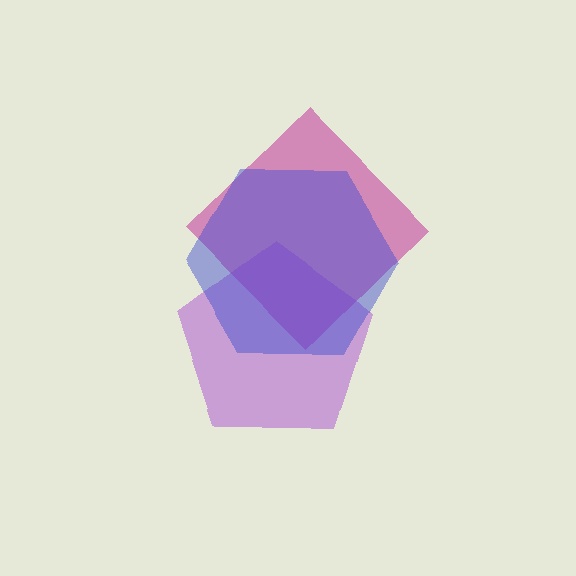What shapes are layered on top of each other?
The layered shapes are: a magenta diamond, a purple pentagon, a blue hexagon.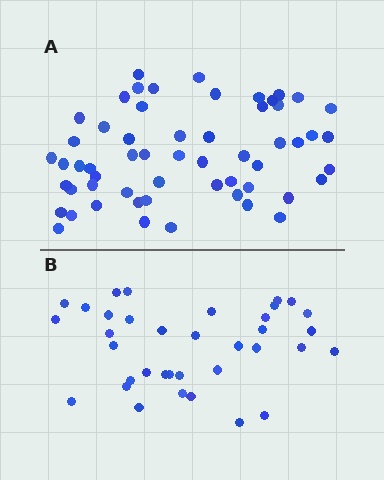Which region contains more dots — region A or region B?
Region A (the top region) has more dots.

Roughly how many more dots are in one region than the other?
Region A has approximately 20 more dots than region B.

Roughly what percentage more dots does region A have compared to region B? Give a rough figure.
About 60% more.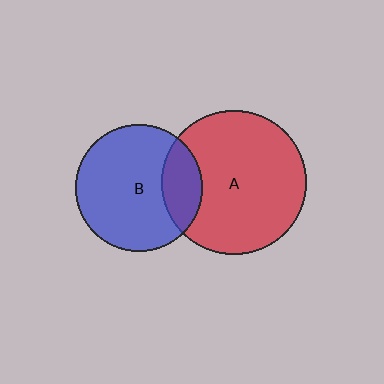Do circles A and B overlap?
Yes.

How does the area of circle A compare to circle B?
Approximately 1.3 times.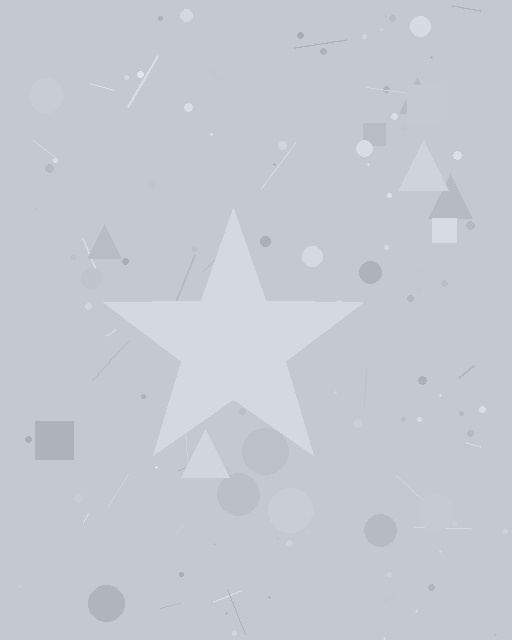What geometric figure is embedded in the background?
A star is embedded in the background.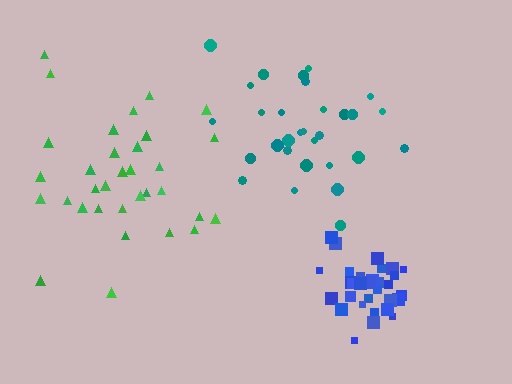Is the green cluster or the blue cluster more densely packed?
Blue.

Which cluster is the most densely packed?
Blue.